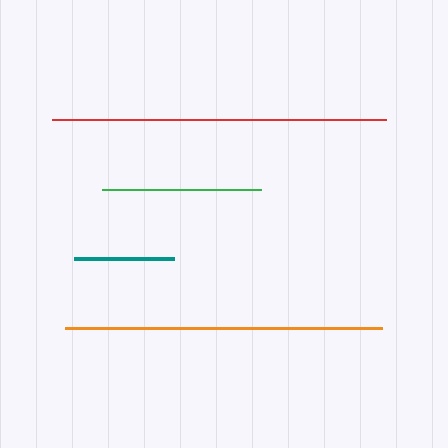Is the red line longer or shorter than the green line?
The red line is longer than the green line.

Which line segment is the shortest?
The teal line is the shortest at approximately 99 pixels.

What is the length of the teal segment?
The teal segment is approximately 99 pixels long.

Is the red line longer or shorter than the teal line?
The red line is longer than the teal line.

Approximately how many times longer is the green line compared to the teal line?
The green line is approximately 1.6 times the length of the teal line.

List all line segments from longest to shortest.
From longest to shortest: red, orange, green, teal.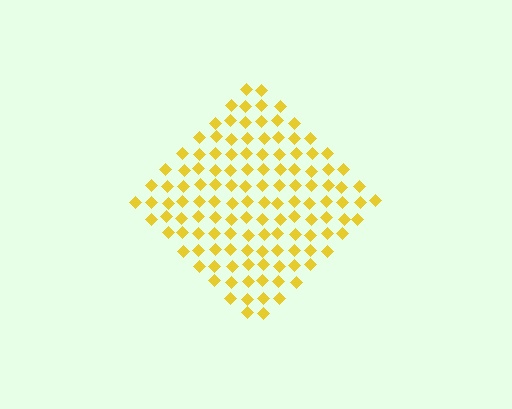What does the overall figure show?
The overall figure shows a diamond.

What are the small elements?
The small elements are diamonds.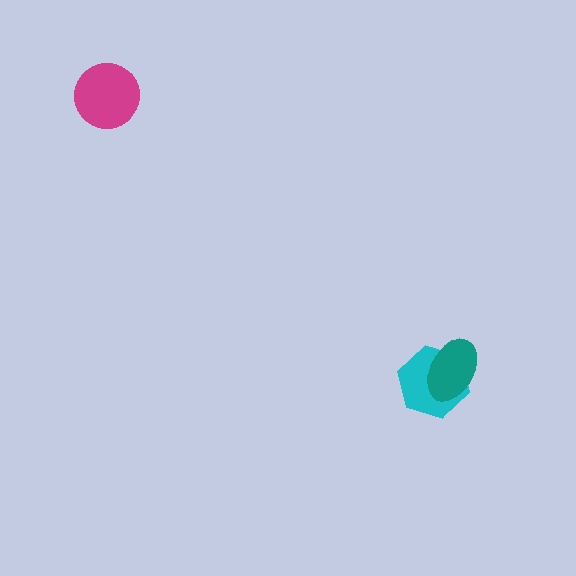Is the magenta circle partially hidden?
No, no other shape covers it.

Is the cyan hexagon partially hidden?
Yes, it is partially covered by another shape.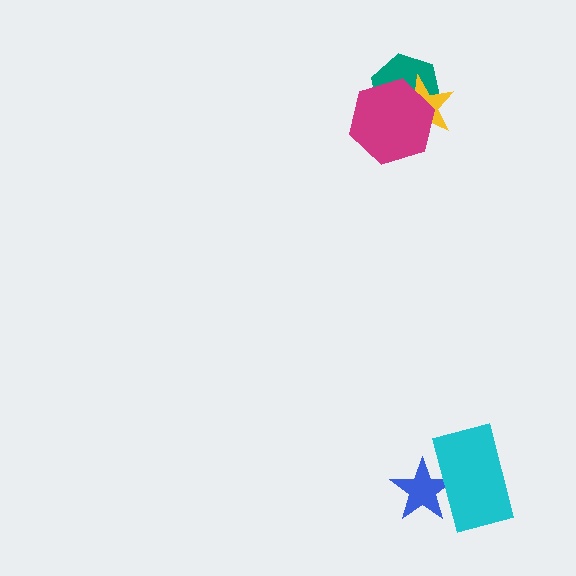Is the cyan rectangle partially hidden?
No, no other shape covers it.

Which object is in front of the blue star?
The cyan rectangle is in front of the blue star.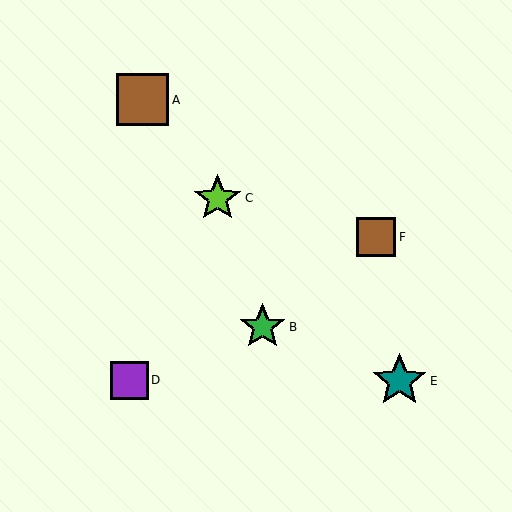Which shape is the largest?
The teal star (labeled E) is the largest.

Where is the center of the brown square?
The center of the brown square is at (376, 237).